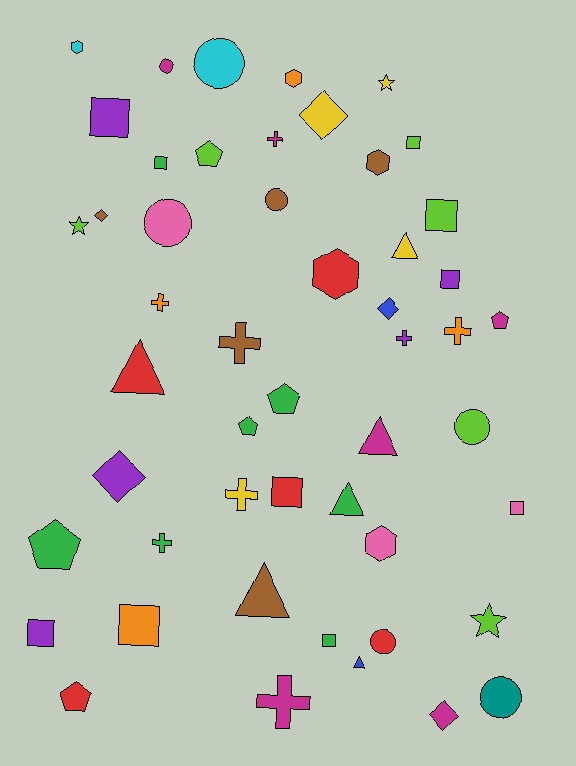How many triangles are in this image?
There are 6 triangles.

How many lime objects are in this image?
There are 6 lime objects.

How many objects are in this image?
There are 50 objects.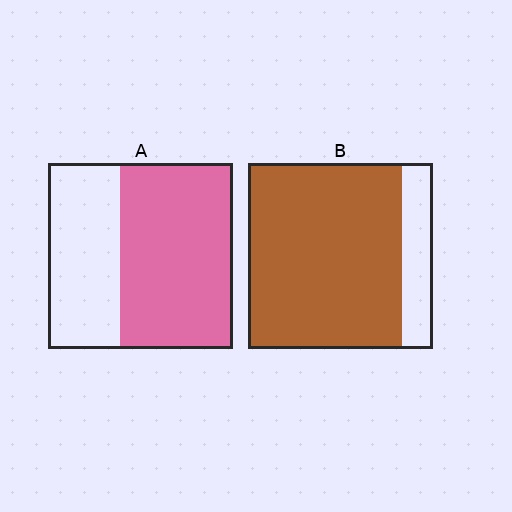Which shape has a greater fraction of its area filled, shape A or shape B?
Shape B.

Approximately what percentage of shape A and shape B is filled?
A is approximately 60% and B is approximately 85%.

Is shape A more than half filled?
Yes.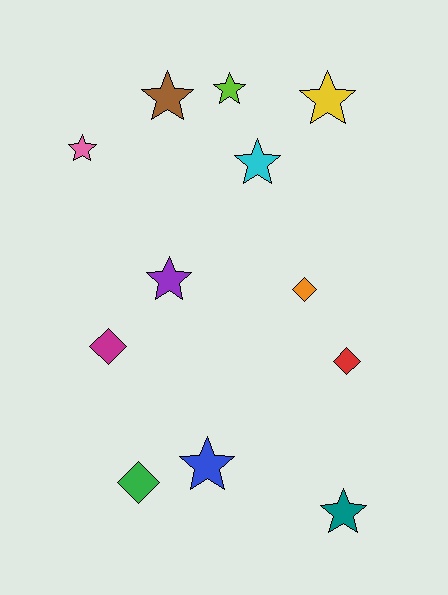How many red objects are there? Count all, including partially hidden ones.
There is 1 red object.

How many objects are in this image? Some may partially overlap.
There are 12 objects.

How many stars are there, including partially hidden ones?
There are 8 stars.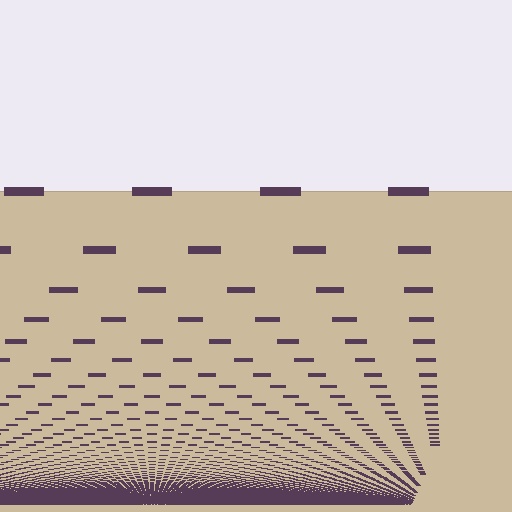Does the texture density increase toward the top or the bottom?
Density increases toward the bottom.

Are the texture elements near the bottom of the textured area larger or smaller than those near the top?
Smaller. The gradient is inverted — elements near the bottom are smaller and denser.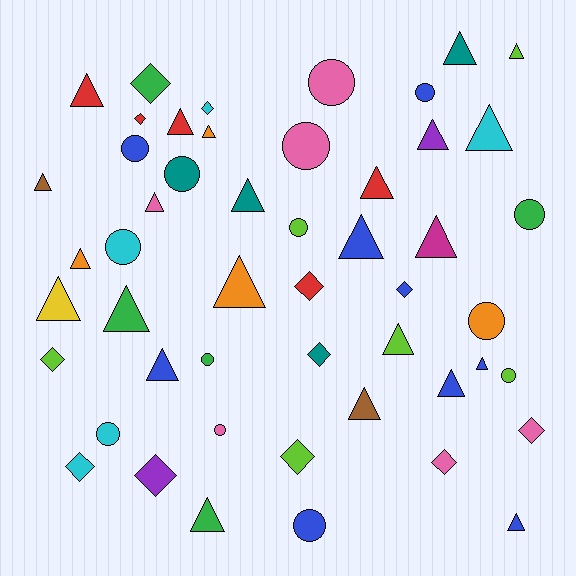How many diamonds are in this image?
There are 12 diamonds.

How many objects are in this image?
There are 50 objects.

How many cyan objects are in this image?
There are 5 cyan objects.